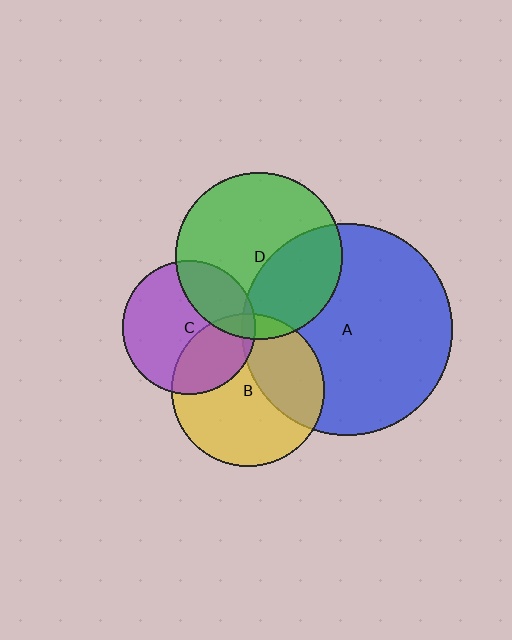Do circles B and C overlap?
Yes.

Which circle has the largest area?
Circle A (blue).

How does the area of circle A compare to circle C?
Approximately 2.5 times.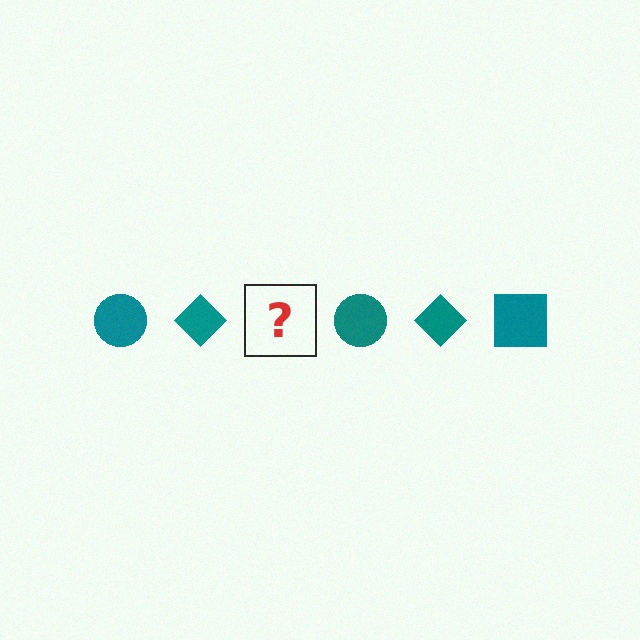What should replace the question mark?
The question mark should be replaced with a teal square.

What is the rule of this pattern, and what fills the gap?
The rule is that the pattern cycles through circle, diamond, square shapes in teal. The gap should be filled with a teal square.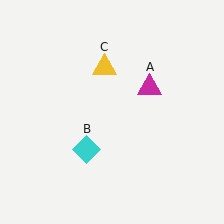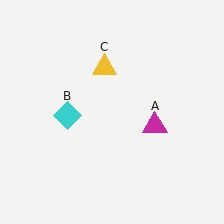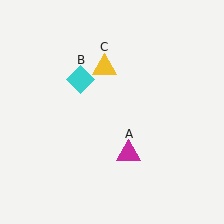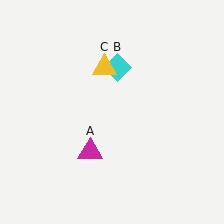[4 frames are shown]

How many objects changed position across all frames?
2 objects changed position: magenta triangle (object A), cyan diamond (object B).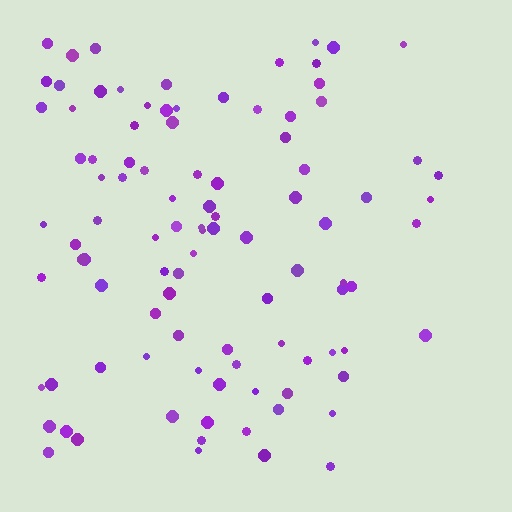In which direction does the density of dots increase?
From right to left, with the left side densest.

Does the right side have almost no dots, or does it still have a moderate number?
Still a moderate number, just noticeably fewer than the left.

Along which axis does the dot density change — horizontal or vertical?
Horizontal.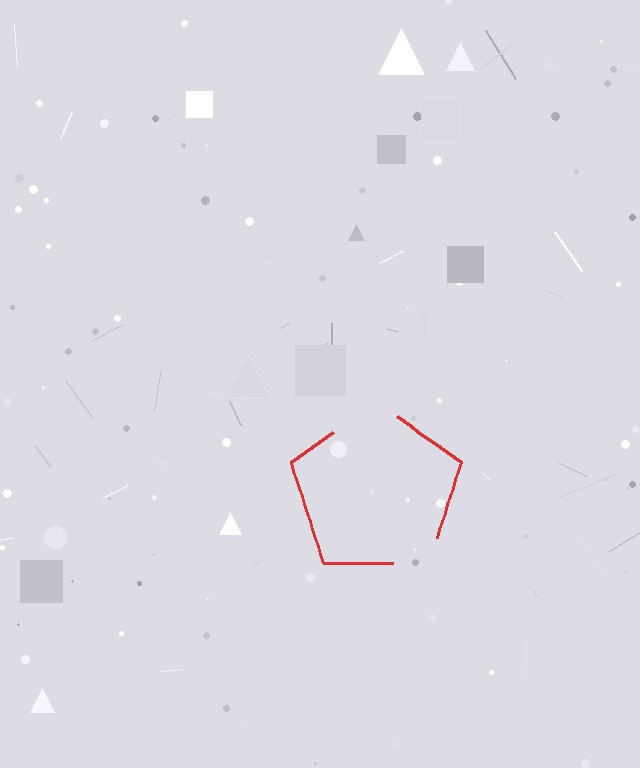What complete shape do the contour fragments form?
The contour fragments form a pentagon.